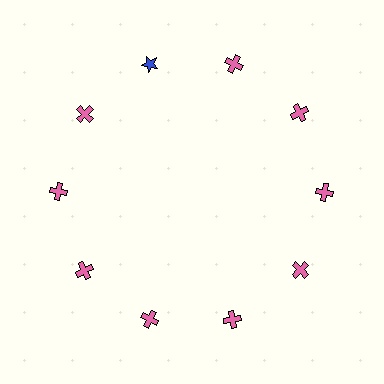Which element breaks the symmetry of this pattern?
The blue star at roughly the 11 o'clock position breaks the symmetry. All other shapes are pink crosses.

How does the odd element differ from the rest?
It differs in both color (blue instead of pink) and shape (star instead of cross).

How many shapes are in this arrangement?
There are 10 shapes arranged in a ring pattern.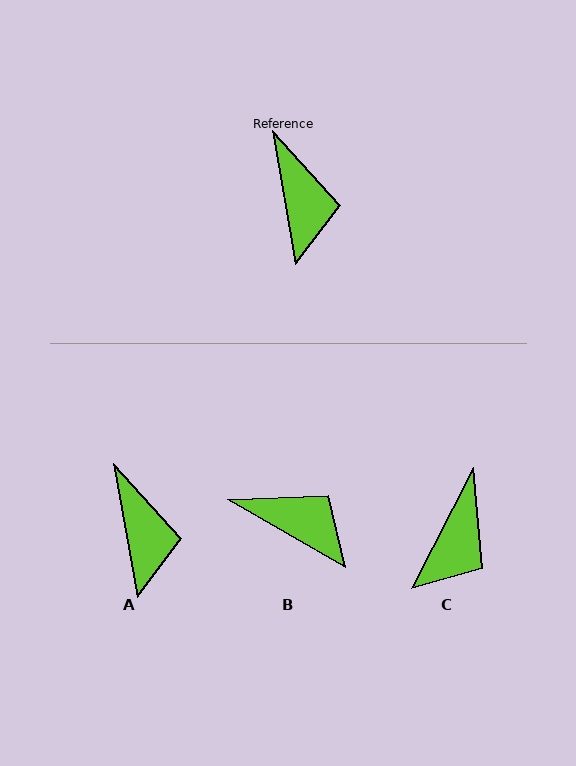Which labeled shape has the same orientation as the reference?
A.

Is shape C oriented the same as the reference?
No, it is off by about 37 degrees.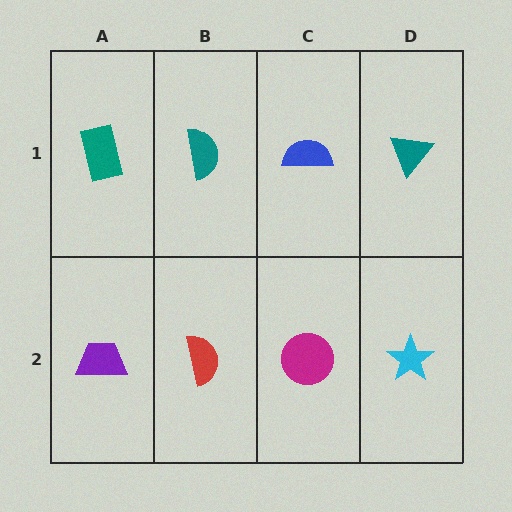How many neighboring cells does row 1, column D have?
2.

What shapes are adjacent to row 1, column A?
A purple trapezoid (row 2, column A), a teal semicircle (row 1, column B).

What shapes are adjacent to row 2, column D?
A teal triangle (row 1, column D), a magenta circle (row 2, column C).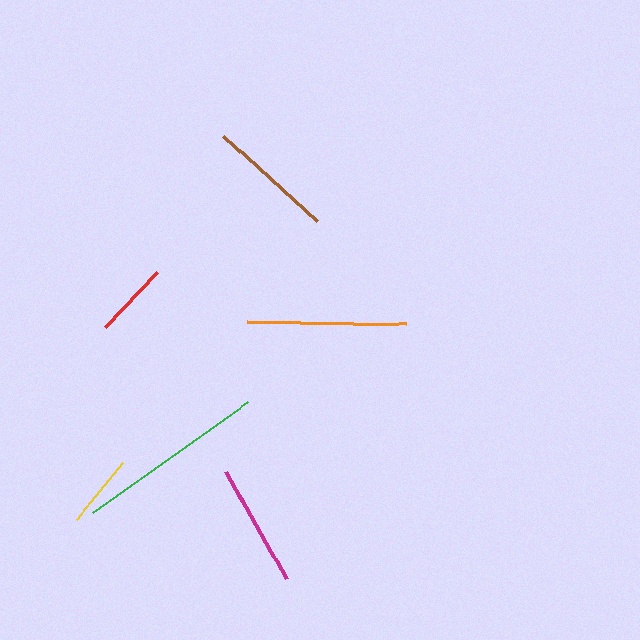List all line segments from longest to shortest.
From longest to shortest: green, orange, brown, magenta, red, yellow.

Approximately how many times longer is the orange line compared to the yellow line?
The orange line is approximately 2.2 times the length of the yellow line.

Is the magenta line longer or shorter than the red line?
The magenta line is longer than the red line.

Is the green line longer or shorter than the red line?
The green line is longer than the red line.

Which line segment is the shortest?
The yellow line is the shortest at approximately 71 pixels.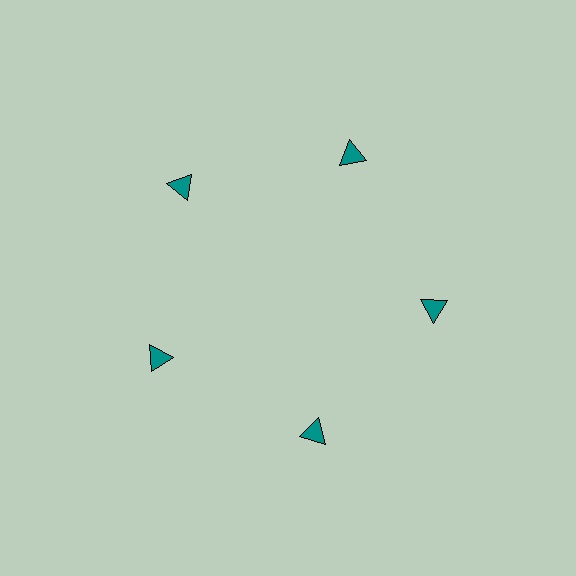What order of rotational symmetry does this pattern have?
This pattern has 5-fold rotational symmetry.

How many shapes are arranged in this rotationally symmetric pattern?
There are 5 shapes, arranged in 5 groups of 1.